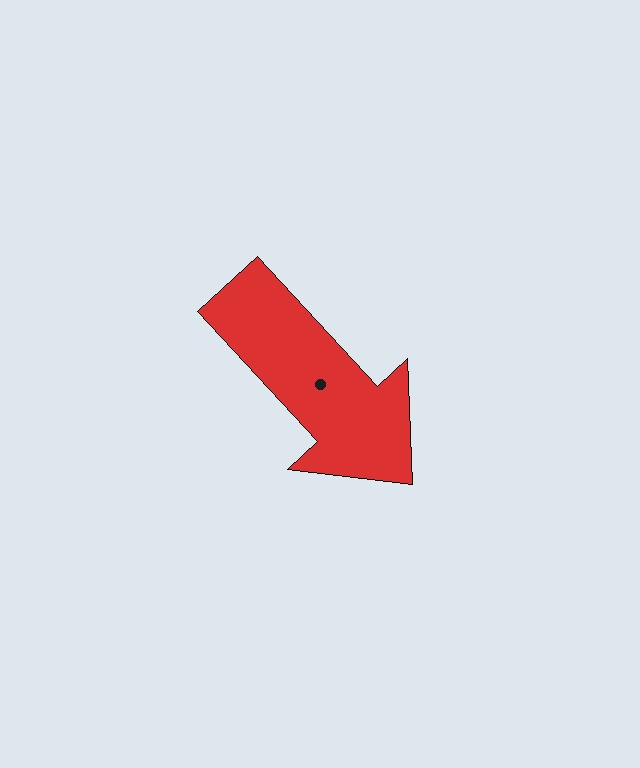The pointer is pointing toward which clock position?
Roughly 5 o'clock.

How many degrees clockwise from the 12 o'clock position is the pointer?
Approximately 137 degrees.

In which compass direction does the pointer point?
Southeast.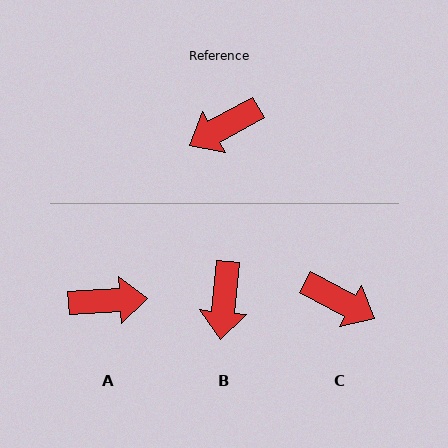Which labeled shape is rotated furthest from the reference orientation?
A, about 155 degrees away.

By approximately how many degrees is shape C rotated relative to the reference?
Approximately 123 degrees counter-clockwise.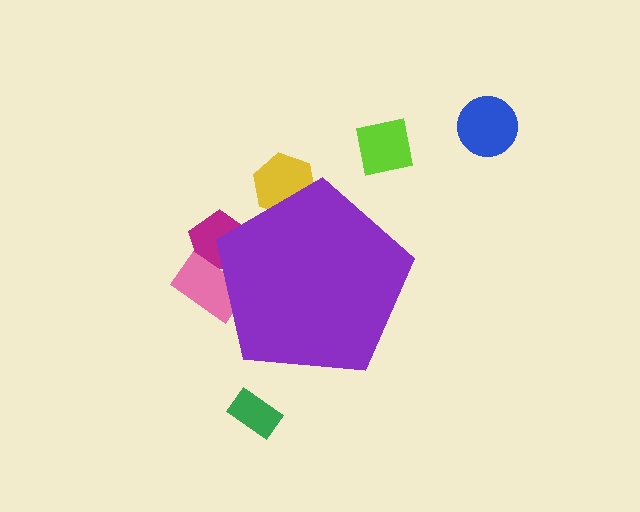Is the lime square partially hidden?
No, the lime square is fully visible.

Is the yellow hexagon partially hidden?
Yes, the yellow hexagon is partially hidden behind the purple pentagon.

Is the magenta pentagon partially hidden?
Yes, the magenta pentagon is partially hidden behind the purple pentagon.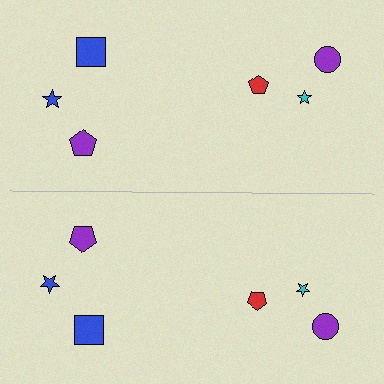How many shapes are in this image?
There are 12 shapes in this image.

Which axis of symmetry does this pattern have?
The pattern has a horizontal axis of symmetry running through the center of the image.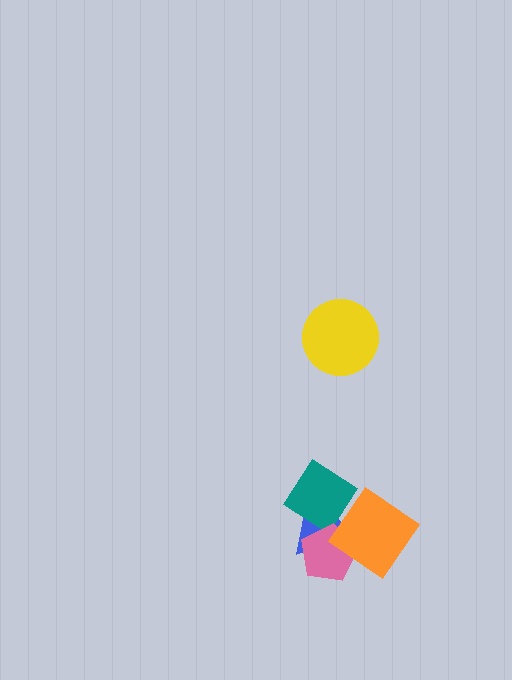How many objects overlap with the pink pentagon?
2 objects overlap with the pink pentagon.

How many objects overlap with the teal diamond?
2 objects overlap with the teal diamond.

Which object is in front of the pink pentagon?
The orange diamond is in front of the pink pentagon.